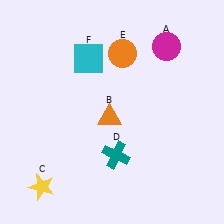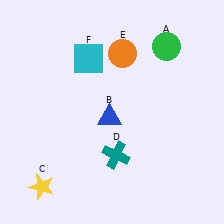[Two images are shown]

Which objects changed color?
A changed from magenta to green. B changed from orange to blue.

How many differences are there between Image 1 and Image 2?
There are 2 differences between the two images.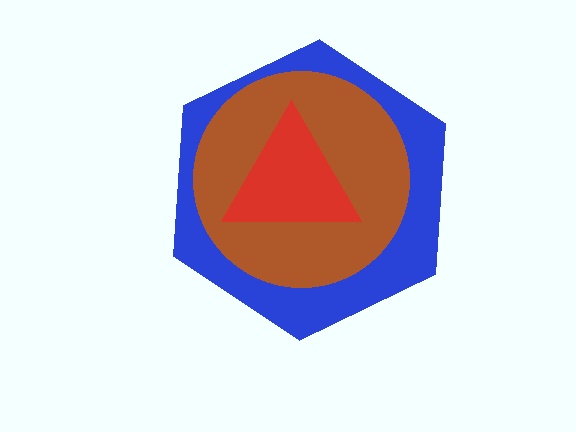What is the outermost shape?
The blue hexagon.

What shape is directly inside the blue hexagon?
The brown circle.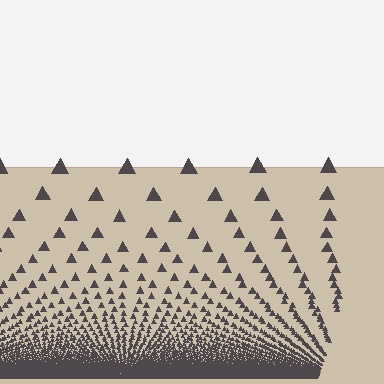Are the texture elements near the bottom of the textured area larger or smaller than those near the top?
Smaller. The gradient is inverted — elements near the bottom are smaller and denser.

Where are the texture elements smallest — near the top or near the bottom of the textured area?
Near the bottom.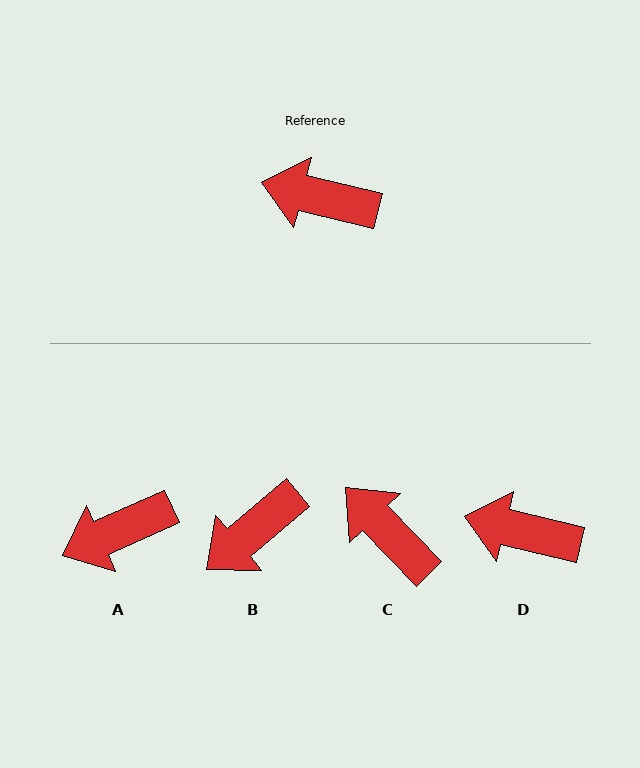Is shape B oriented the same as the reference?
No, it is off by about 54 degrees.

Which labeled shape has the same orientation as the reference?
D.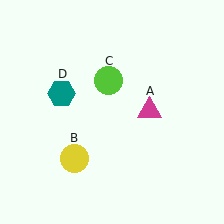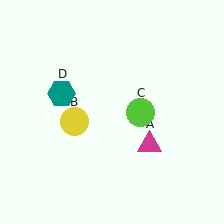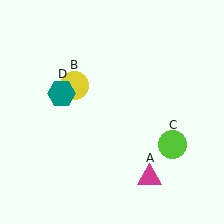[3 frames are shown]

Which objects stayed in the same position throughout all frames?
Teal hexagon (object D) remained stationary.